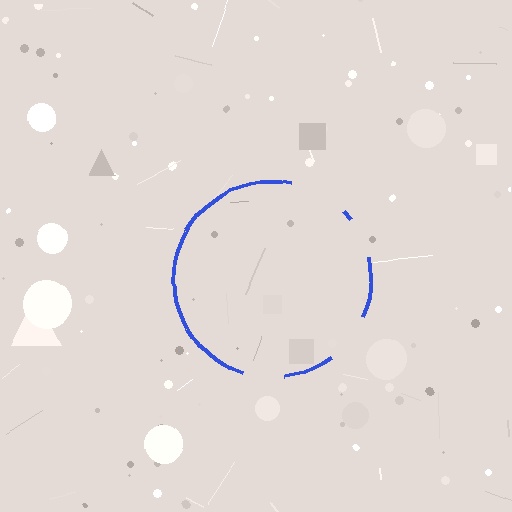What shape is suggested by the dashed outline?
The dashed outline suggests a circle.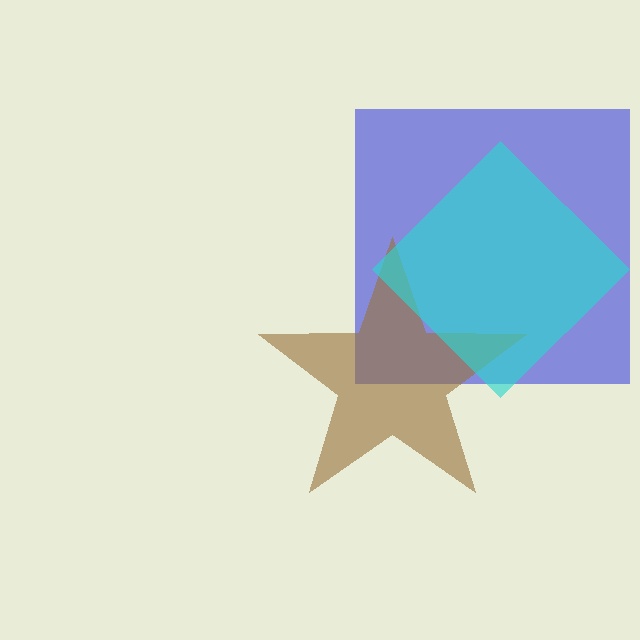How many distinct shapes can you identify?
There are 3 distinct shapes: a blue square, a brown star, a cyan diamond.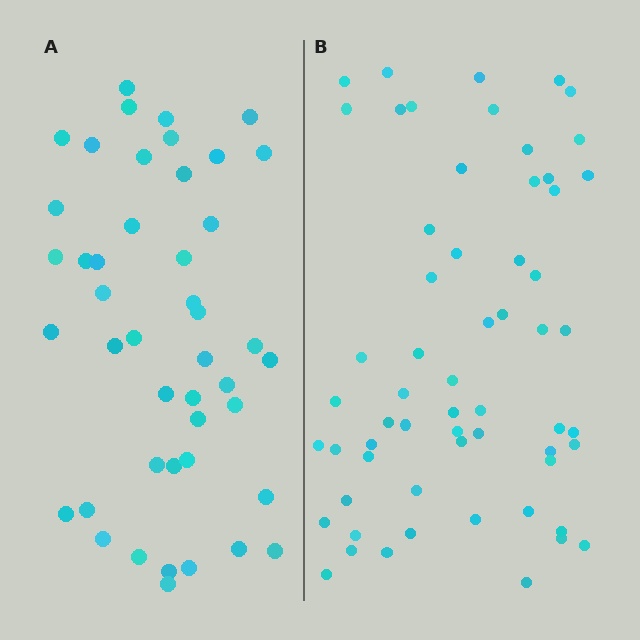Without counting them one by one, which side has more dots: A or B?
Region B (the right region) has more dots.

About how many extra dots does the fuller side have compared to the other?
Region B has approximately 15 more dots than region A.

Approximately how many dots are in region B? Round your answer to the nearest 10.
About 60 dots.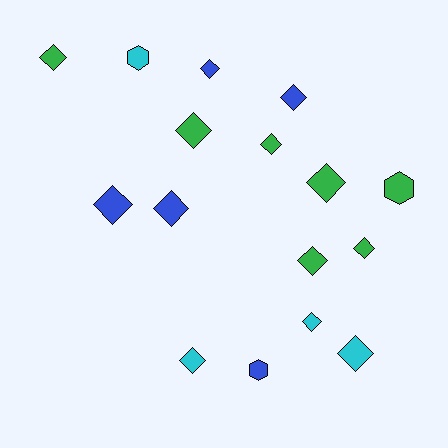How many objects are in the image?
There are 16 objects.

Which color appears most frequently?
Green, with 7 objects.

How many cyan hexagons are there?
There is 1 cyan hexagon.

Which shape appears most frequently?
Diamond, with 13 objects.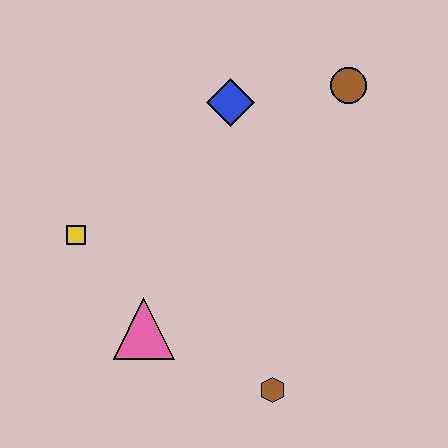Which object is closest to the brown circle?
The blue diamond is closest to the brown circle.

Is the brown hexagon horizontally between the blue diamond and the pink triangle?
No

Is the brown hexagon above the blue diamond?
No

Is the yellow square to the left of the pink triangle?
Yes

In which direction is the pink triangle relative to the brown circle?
The pink triangle is below the brown circle.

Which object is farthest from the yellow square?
The brown circle is farthest from the yellow square.